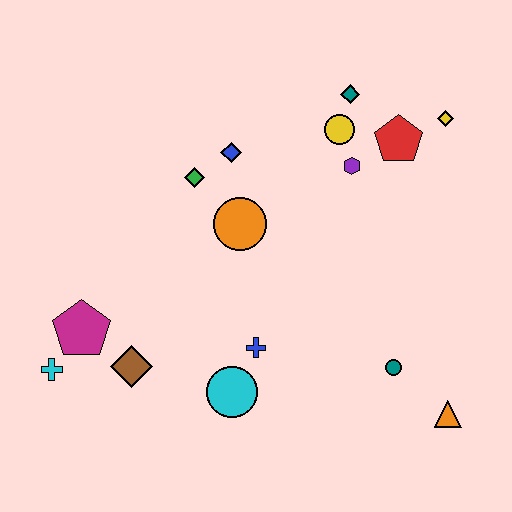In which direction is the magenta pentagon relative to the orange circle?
The magenta pentagon is to the left of the orange circle.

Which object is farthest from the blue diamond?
The orange triangle is farthest from the blue diamond.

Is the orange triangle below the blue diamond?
Yes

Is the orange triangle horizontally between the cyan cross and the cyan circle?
No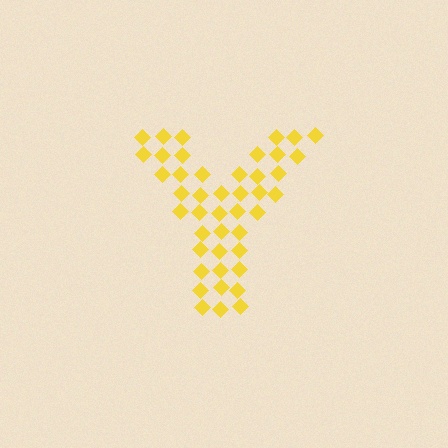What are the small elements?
The small elements are diamonds.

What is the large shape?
The large shape is the letter Y.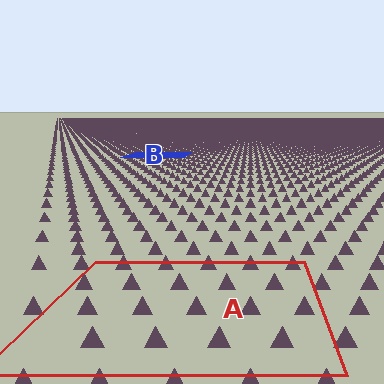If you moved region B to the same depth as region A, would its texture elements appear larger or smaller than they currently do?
They would appear larger. At a closer depth, the same texture elements are projected at a bigger on-screen size.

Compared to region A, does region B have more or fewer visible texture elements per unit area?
Region B has more texture elements per unit area — they are packed more densely because it is farther away.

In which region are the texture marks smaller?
The texture marks are smaller in region B, because it is farther away.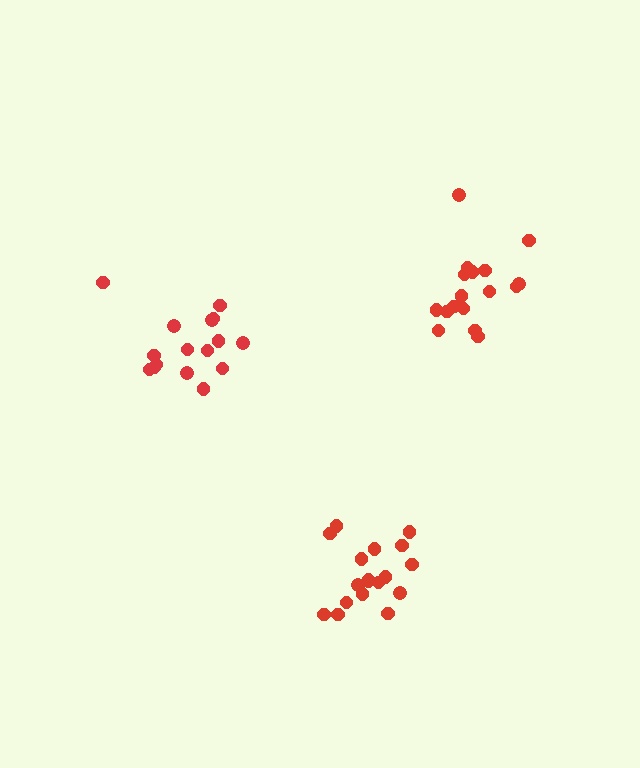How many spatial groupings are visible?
There are 3 spatial groupings.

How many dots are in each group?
Group 1: 18 dots, Group 2: 16 dots, Group 3: 17 dots (51 total).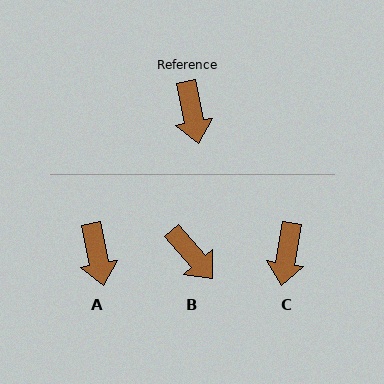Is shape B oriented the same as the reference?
No, it is off by about 30 degrees.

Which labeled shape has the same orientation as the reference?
A.